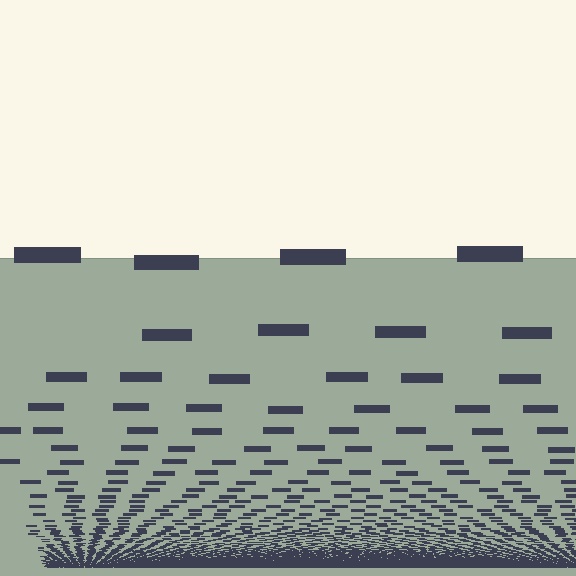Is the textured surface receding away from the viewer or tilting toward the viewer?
The surface appears to tilt toward the viewer. Texture elements get larger and sparser toward the top.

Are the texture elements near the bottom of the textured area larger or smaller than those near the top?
Smaller. The gradient is inverted — elements near the bottom are smaller and denser.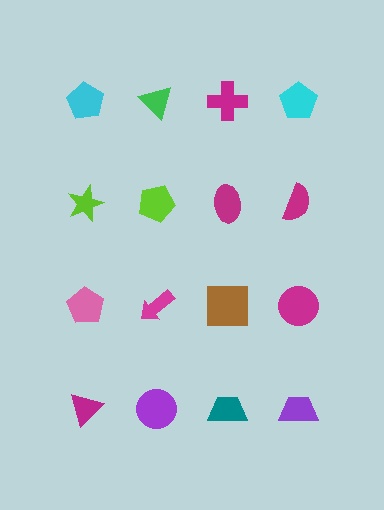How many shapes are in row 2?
4 shapes.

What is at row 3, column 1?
A pink pentagon.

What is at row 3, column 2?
A magenta arrow.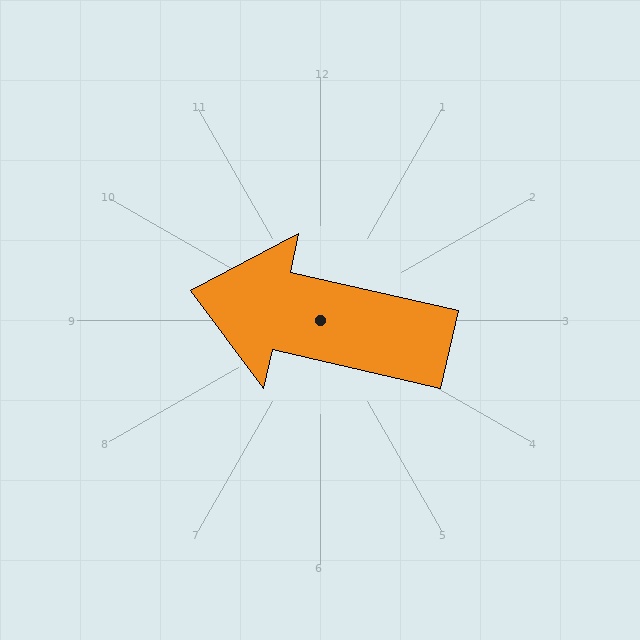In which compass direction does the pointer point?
West.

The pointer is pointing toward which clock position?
Roughly 9 o'clock.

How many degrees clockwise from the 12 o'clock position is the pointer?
Approximately 283 degrees.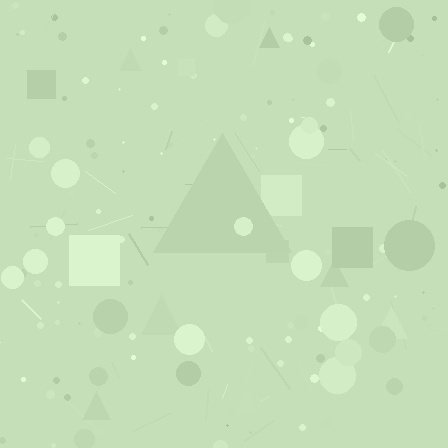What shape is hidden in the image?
A triangle is hidden in the image.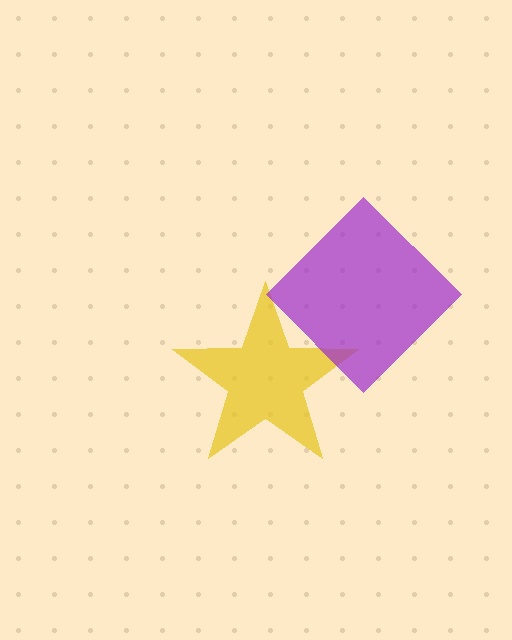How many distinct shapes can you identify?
There are 2 distinct shapes: a yellow star, a purple diamond.